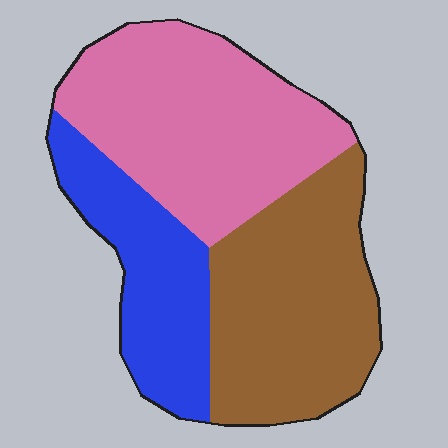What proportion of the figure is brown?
Brown takes up between a third and a half of the figure.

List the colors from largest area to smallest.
From largest to smallest: pink, brown, blue.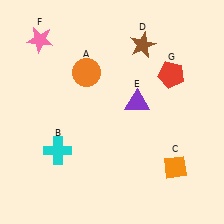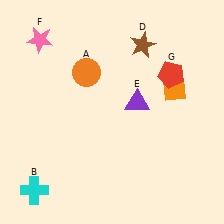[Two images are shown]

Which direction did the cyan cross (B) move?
The cyan cross (B) moved down.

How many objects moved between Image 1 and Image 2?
2 objects moved between the two images.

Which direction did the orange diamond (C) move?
The orange diamond (C) moved up.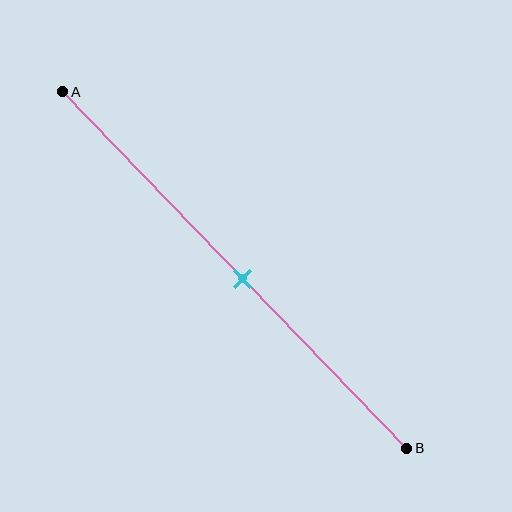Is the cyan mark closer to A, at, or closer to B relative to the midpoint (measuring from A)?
The cyan mark is approximately at the midpoint of segment AB.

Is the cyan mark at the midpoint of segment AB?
Yes, the mark is approximately at the midpoint.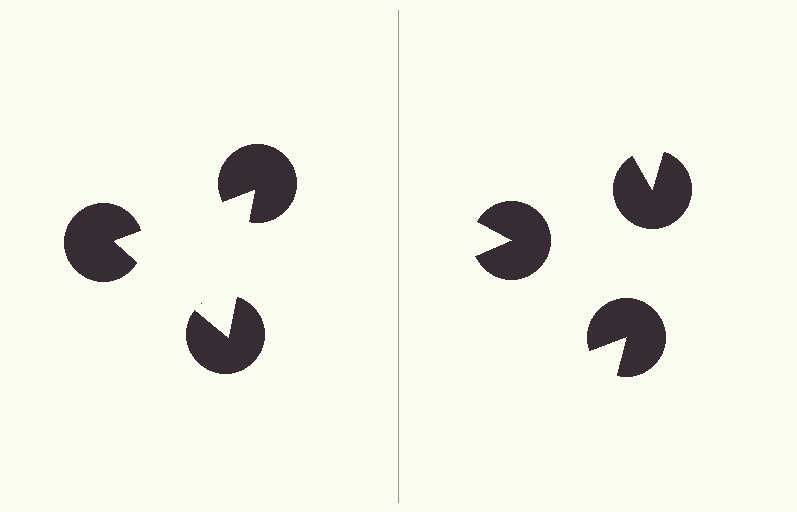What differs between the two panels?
The pac-man discs are positioned identically on both sides; only the wedge orientations differ. On the left they align to a triangle; on the right they are misaligned.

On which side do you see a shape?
An illusory triangle appears on the left side. On the right side the wedge cuts are rotated, so no coherent shape forms.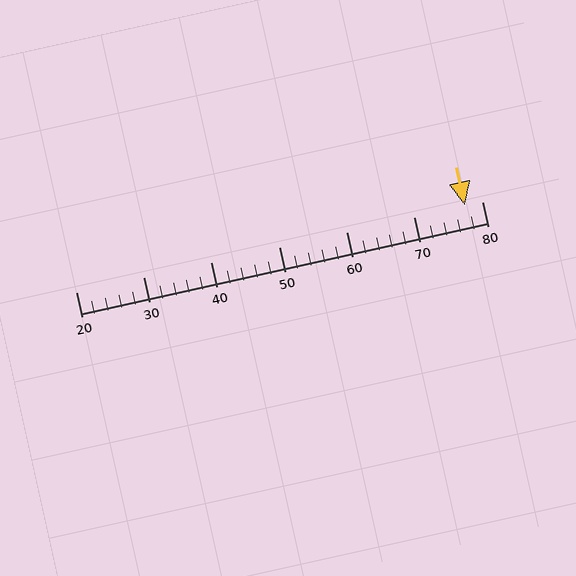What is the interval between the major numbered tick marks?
The major tick marks are spaced 10 units apart.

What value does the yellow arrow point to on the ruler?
The yellow arrow points to approximately 78.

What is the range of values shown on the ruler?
The ruler shows values from 20 to 80.